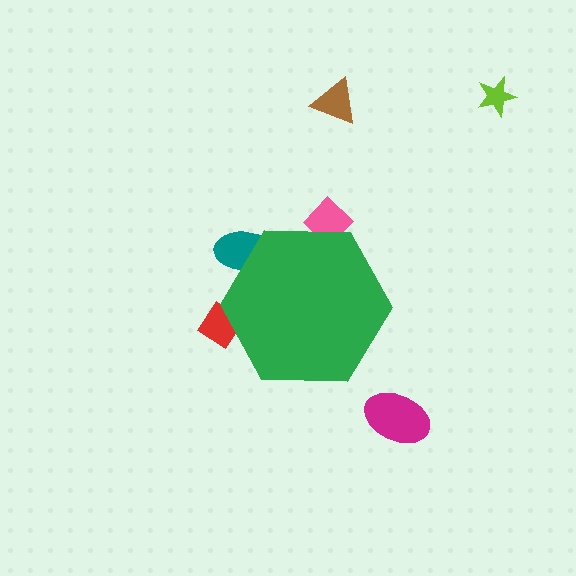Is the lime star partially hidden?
No, the lime star is fully visible.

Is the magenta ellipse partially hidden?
No, the magenta ellipse is fully visible.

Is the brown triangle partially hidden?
No, the brown triangle is fully visible.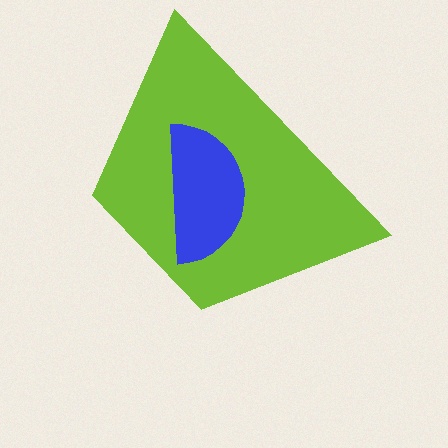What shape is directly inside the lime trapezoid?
The blue semicircle.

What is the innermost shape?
The blue semicircle.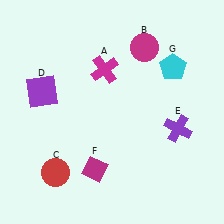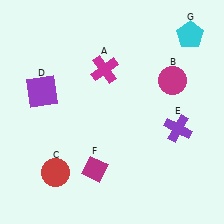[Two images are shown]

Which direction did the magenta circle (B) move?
The magenta circle (B) moved down.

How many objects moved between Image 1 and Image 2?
2 objects moved between the two images.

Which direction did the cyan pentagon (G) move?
The cyan pentagon (G) moved up.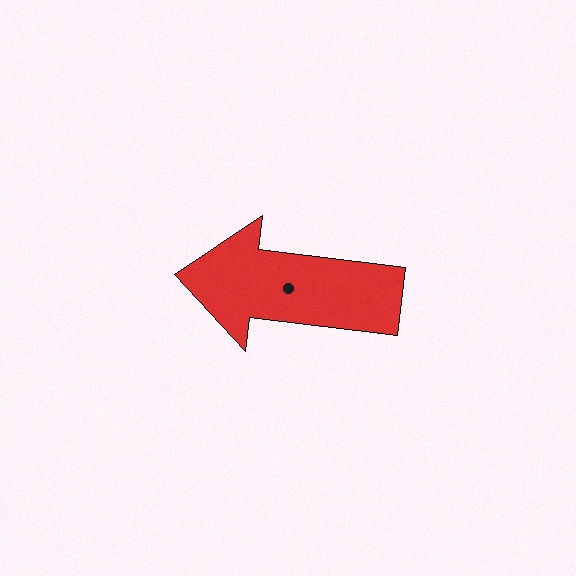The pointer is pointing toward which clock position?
Roughly 9 o'clock.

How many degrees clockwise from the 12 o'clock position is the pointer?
Approximately 277 degrees.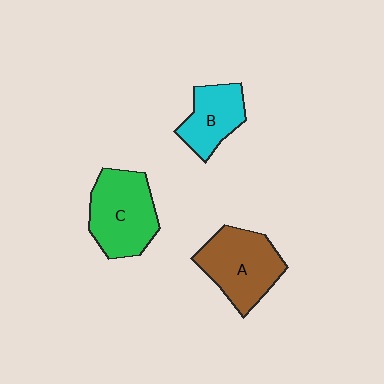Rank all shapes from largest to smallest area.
From largest to smallest: C (green), A (brown), B (cyan).